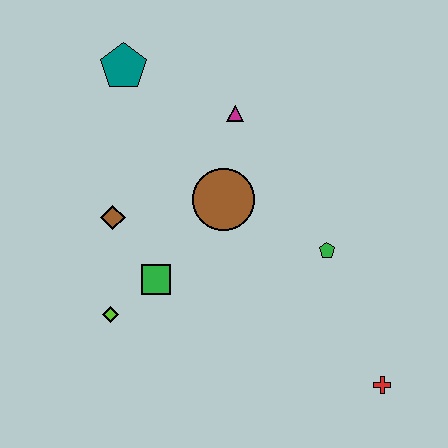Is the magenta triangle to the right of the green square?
Yes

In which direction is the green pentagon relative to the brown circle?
The green pentagon is to the right of the brown circle.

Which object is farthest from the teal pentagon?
The red cross is farthest from the teal pentagon.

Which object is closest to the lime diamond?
The green square is closest to the lime diamond.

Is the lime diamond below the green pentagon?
Yes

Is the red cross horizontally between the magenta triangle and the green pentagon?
No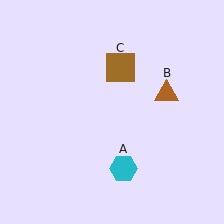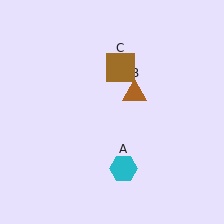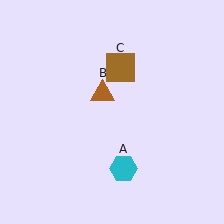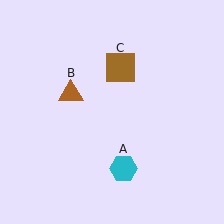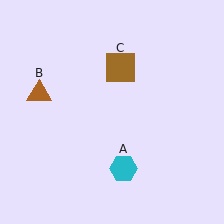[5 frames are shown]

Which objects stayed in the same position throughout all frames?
Cyan hexagon (object A) and brown square (object C) remained stationary.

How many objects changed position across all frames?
1 object changed position: brown triangle (object B).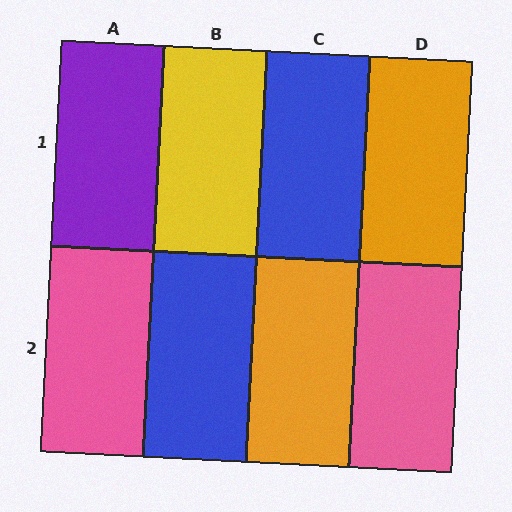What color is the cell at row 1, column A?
Purple.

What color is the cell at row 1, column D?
Orange.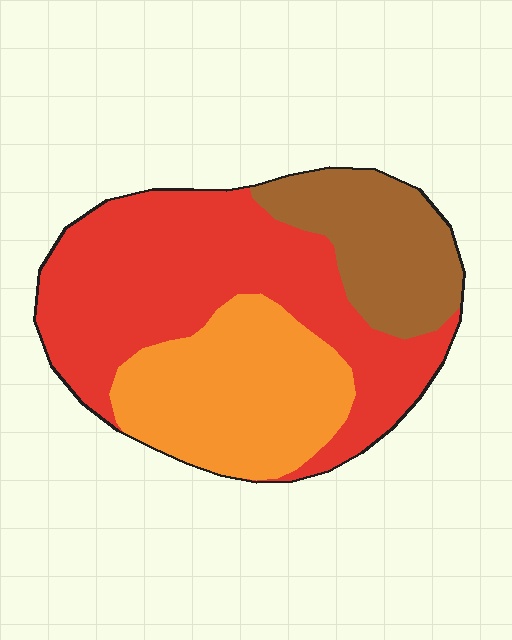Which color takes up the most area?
Red, at roughly 50%.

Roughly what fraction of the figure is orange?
Orange covers roughly 30% of the figure.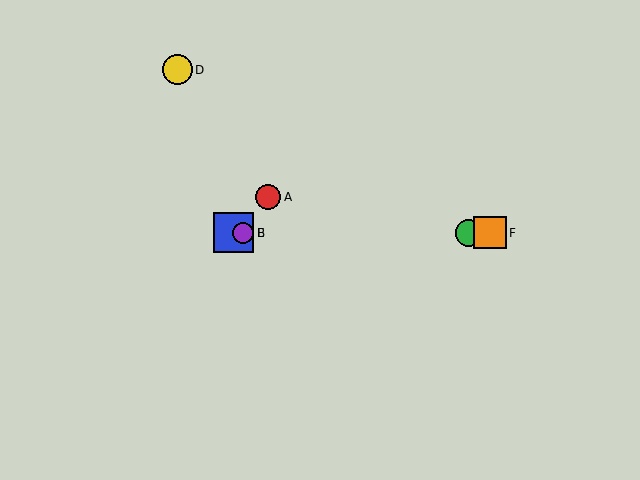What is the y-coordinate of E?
Object E is at y≈233.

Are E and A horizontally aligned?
No, E is at y≈233 and A is at y≈197.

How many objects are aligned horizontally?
4 objects (B, C, E, F) are aligned horizontally.